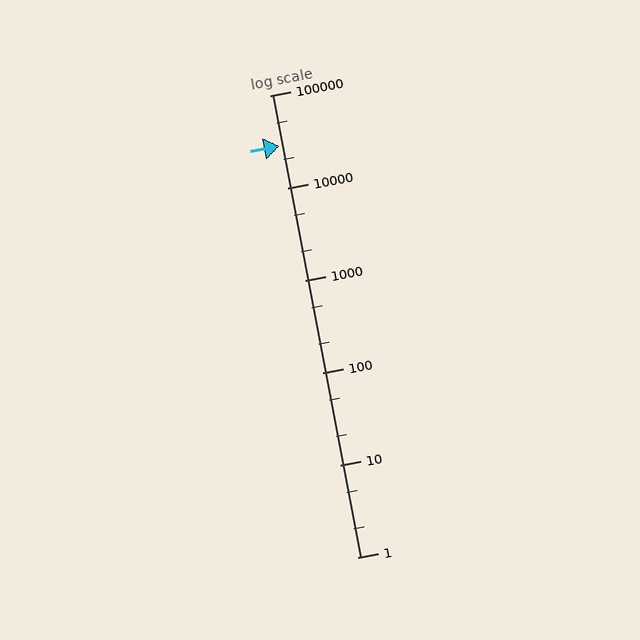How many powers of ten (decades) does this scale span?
The scale spans 5 decades, from 1 to 100000.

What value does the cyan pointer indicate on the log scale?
The pointer indicates approximately 28000.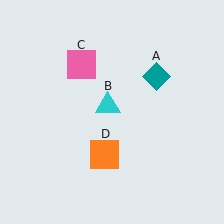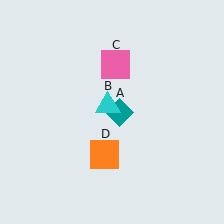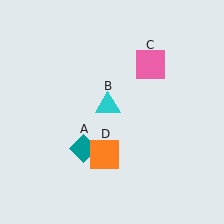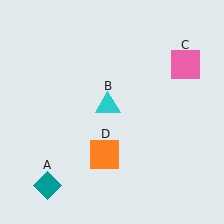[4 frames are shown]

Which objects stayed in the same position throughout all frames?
Cyan triangle (object B) and orange square (object D) remained stationary.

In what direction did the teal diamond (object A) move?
The teal diamond (object A) moved down and to the left.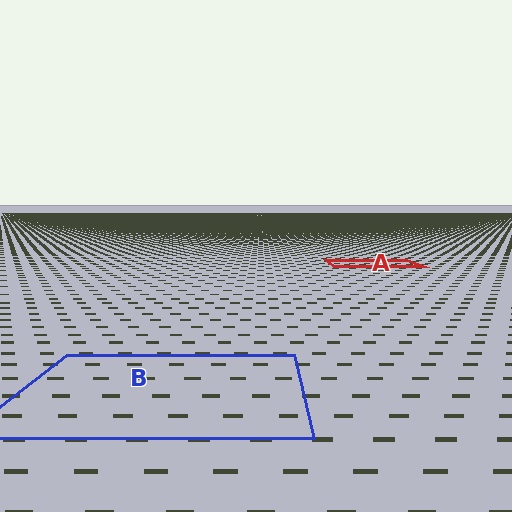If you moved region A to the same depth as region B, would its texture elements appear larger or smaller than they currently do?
They would appear larger. At a closer depth, the same texture elements are projected at a bigger on-screen size.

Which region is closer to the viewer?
Region B is closer. The texture elements there are larger and more spread out.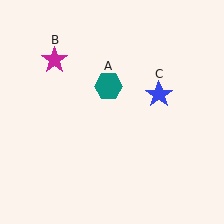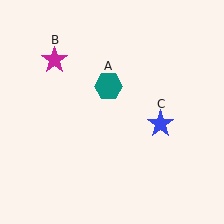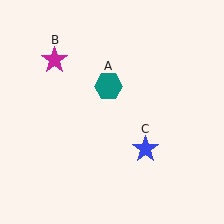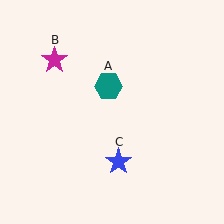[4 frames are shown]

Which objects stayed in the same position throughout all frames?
Teal hexagon (object A) and magenta star (object B) remained stationary.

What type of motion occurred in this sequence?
The blue star (object C) rotated clockwise around the center of the scene.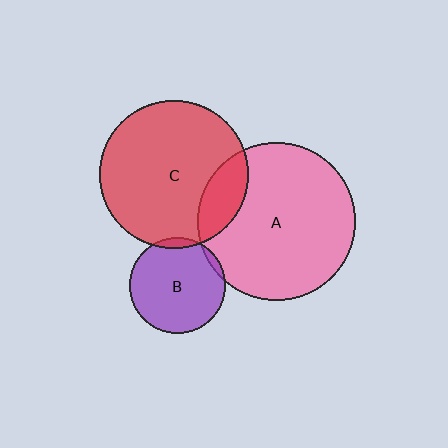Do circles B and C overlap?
Yes.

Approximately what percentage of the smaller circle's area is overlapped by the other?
Approximately 5%.